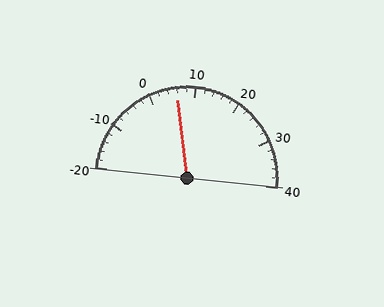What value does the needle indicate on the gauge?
The needle indicates approximately 6.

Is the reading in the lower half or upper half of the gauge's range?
The reading is in the lower half of the range (-20 to 40).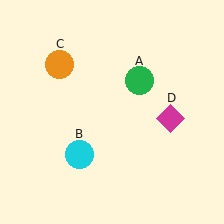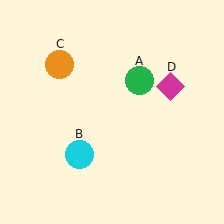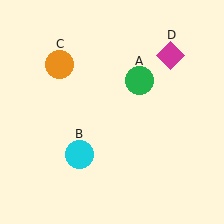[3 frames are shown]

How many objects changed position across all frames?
1 object changed position: magenta diamond (object D).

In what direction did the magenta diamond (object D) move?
The magenta diamond (object D) moved up.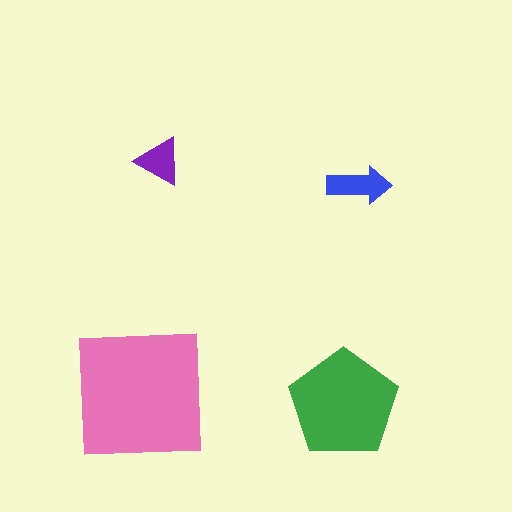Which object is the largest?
The pink square.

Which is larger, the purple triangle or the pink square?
The pink square.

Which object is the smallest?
The purple triangle.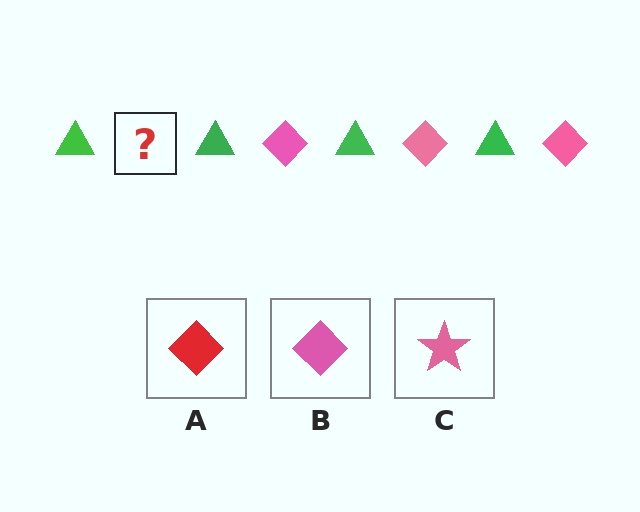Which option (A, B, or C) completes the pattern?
B.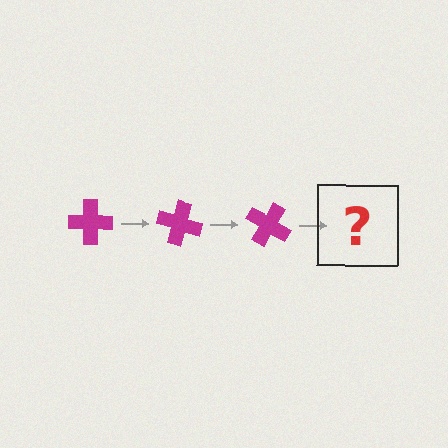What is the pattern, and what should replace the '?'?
The pattern is that the cross rotates 15 degrees each step. The '?' should be a magenta cross rotated 45 degrees.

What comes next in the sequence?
The next element should be a magenta cross rotated 45 degrees.